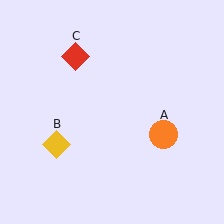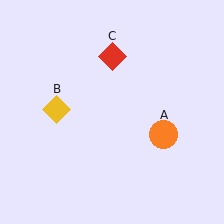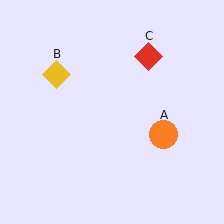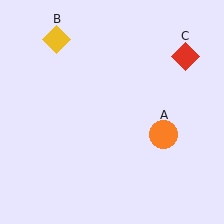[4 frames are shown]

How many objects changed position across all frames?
2 objects changed position: yellow diamond (object B), red diamond (object C).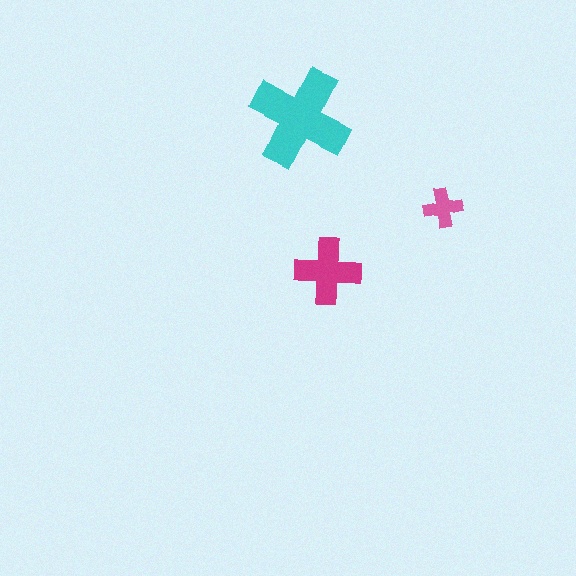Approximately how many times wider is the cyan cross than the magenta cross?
About 1.5 times wider.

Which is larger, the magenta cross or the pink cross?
The magenta one.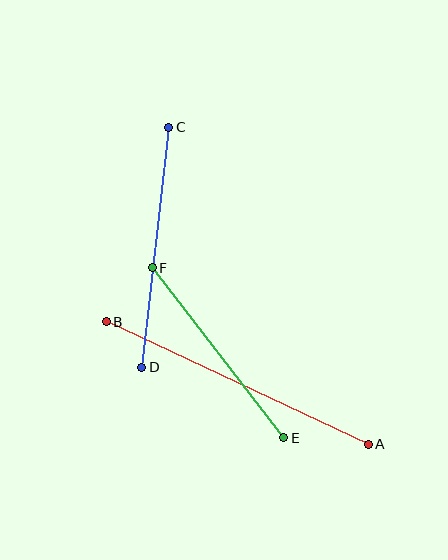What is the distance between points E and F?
The distance is approximately 215 pixels.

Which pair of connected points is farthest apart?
Points A and B are farthest apart.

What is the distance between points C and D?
The distance is approximately 242 pixels.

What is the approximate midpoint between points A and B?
The midpoint is at approximately (237, 383) pixels.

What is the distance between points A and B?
The distance is approximately 290 pixels.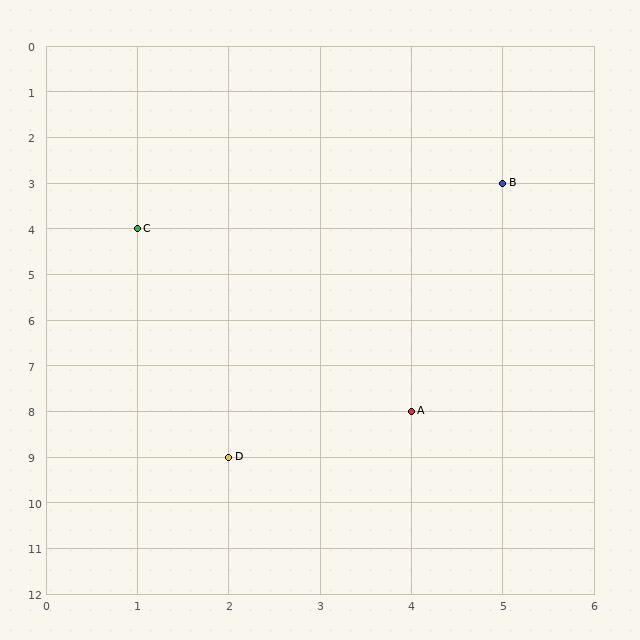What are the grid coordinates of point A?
Point A is at grid coordinates (4, 8).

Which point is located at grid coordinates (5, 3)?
Point B is at (5, 3).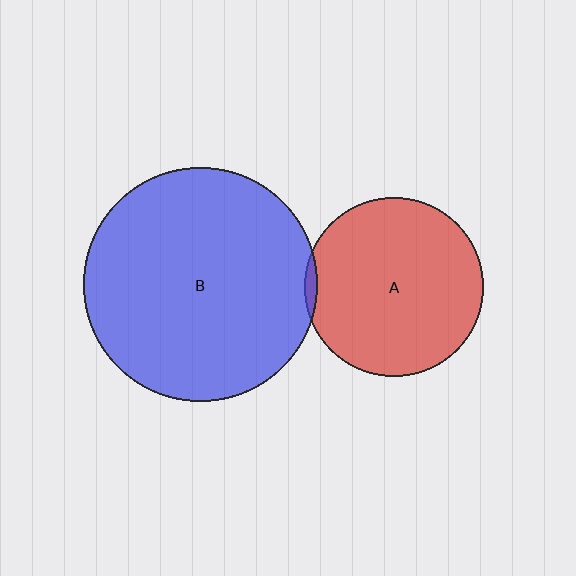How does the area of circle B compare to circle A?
Approximately 1.7 times.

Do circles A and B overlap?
Yes.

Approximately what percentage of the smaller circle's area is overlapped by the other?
Approximately 5%.